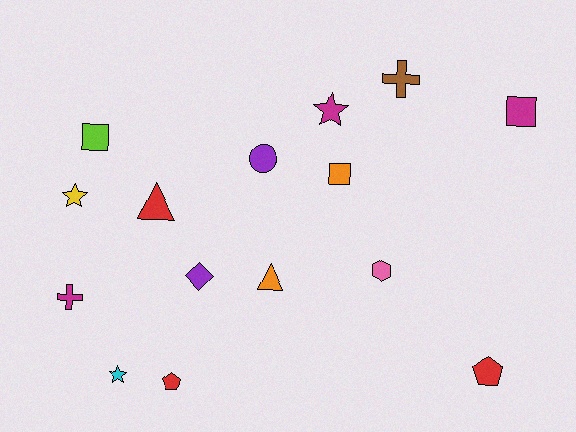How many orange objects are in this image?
There are 2 orange objects.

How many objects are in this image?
There are 15 objects.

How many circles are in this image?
There is 1 circle.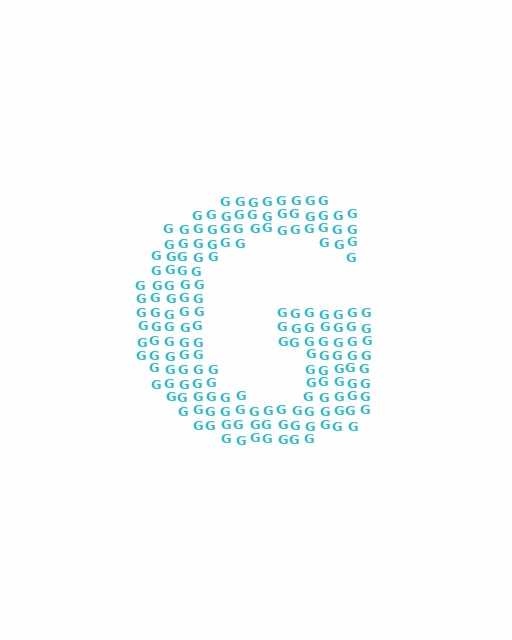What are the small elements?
The small elements are letter G's.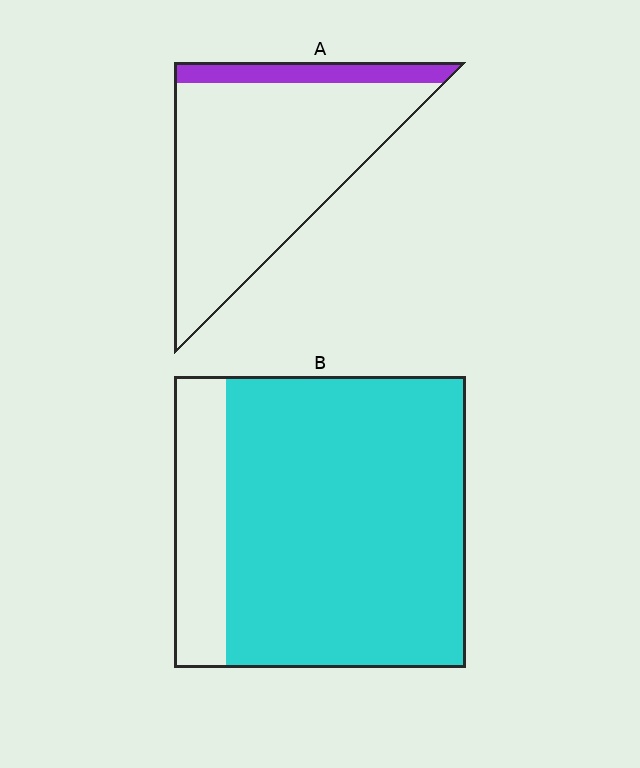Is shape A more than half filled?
No.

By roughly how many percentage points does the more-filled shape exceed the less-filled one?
By roughly 70 percentage points (B over A).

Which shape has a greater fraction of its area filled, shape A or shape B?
Shape B.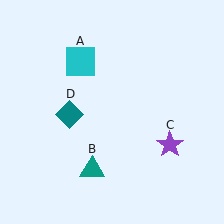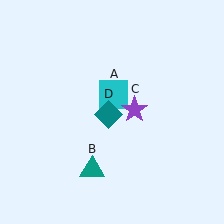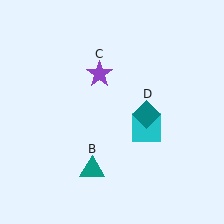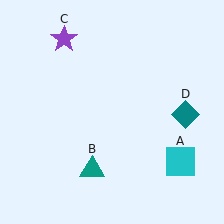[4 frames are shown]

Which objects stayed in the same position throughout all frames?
Teal triangle (object B) remained stationary.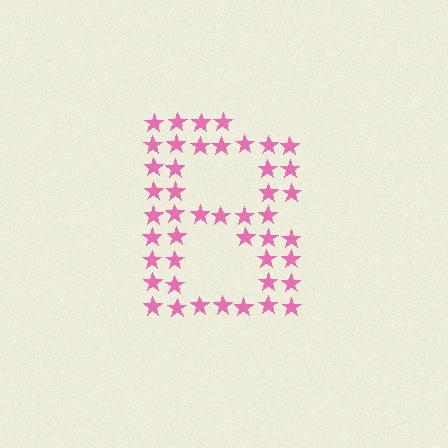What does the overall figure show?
The overall figure shows the letter B.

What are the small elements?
The small elements are stars.